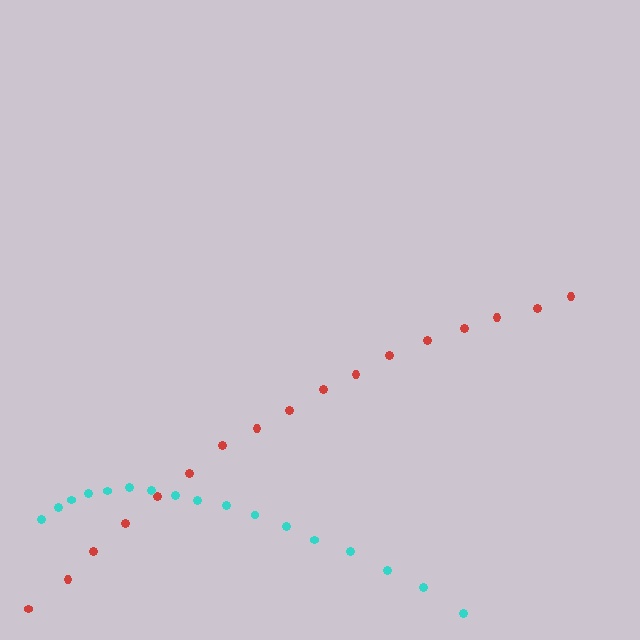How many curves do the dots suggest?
There are 2 distinct paths.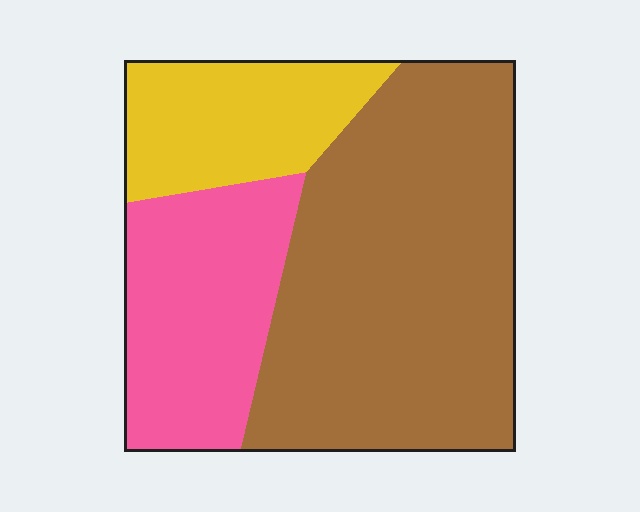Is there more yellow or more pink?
Pink.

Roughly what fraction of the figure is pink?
Pink covers 25% of the figure.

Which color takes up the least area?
Yellow, at roughly 20%.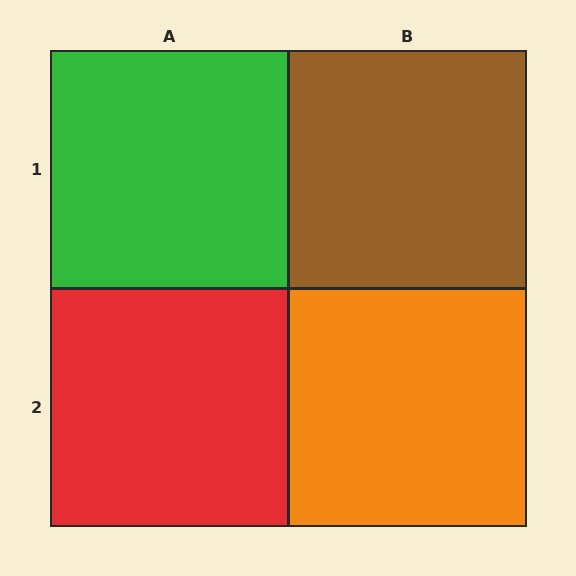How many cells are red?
1 cell is red.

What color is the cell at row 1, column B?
Brown.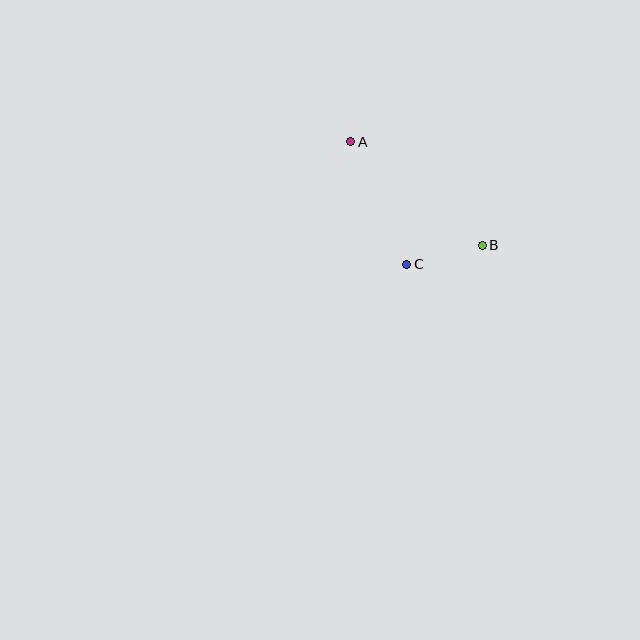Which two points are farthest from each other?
Points A and B are farthest from each other.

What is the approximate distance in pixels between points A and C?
The distance between A and C is approximately 135 pixels.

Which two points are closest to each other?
Points B and C are closest to each other.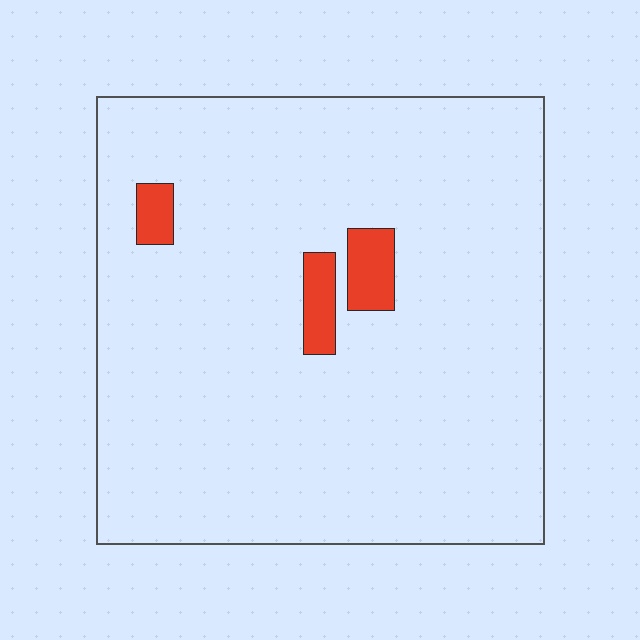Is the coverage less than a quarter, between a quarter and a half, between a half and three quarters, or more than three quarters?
Less than a quarter.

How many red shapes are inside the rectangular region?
3.